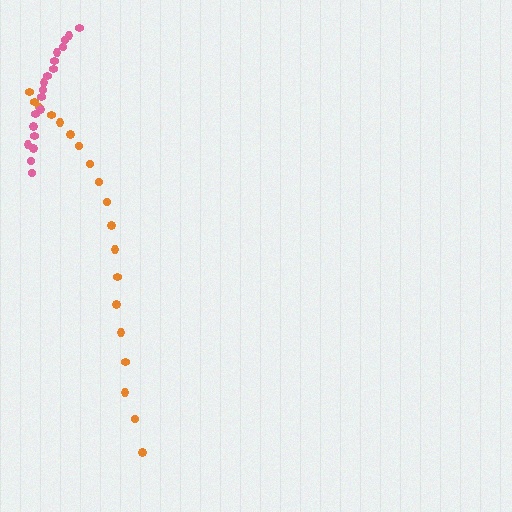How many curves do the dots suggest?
There are 2 distinct paths.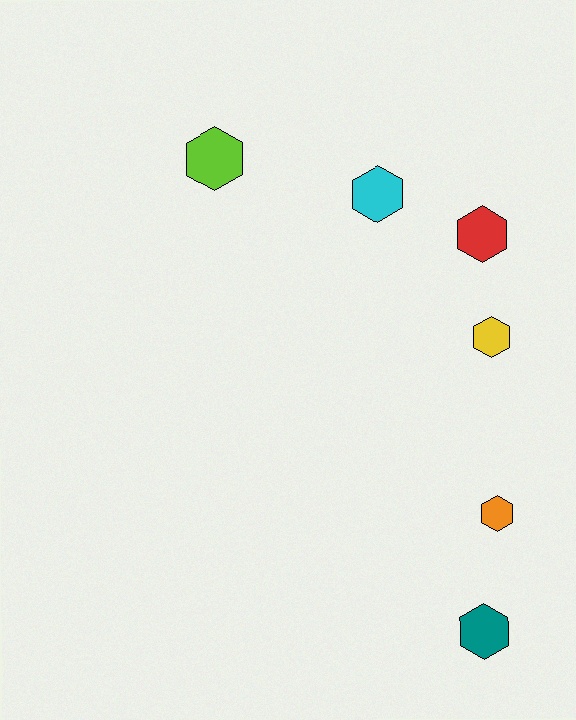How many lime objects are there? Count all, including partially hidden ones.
There is 1 lime object.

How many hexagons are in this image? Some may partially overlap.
There are 6 hexagons.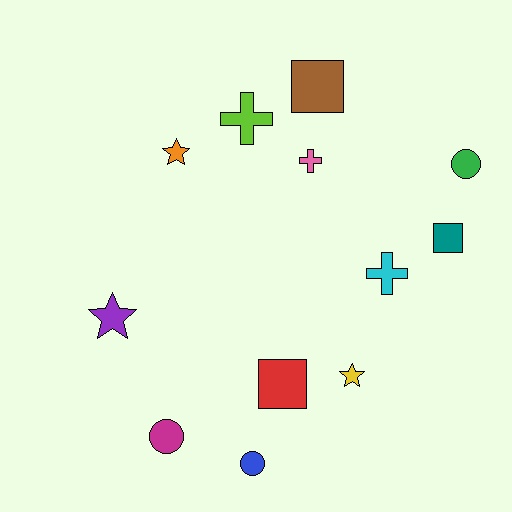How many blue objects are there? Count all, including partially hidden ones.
There is 1 blue object.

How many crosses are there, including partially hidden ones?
There are 3 crosses.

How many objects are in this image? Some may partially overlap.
There are 12 objects.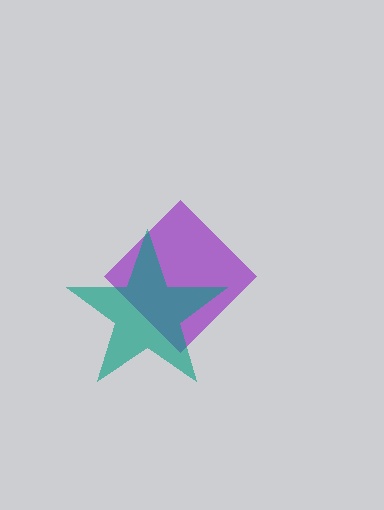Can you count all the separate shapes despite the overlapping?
Yes, there are 2 separate shapes.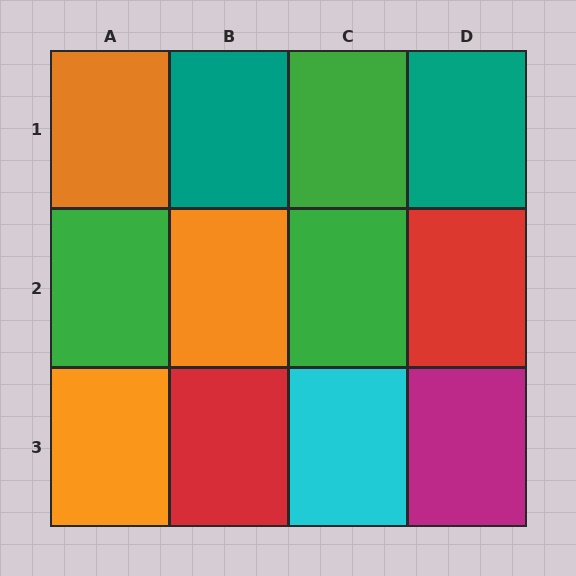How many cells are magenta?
1 cell is magenta.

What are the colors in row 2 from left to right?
Green, orange, green, red.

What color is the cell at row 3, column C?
Cyan.